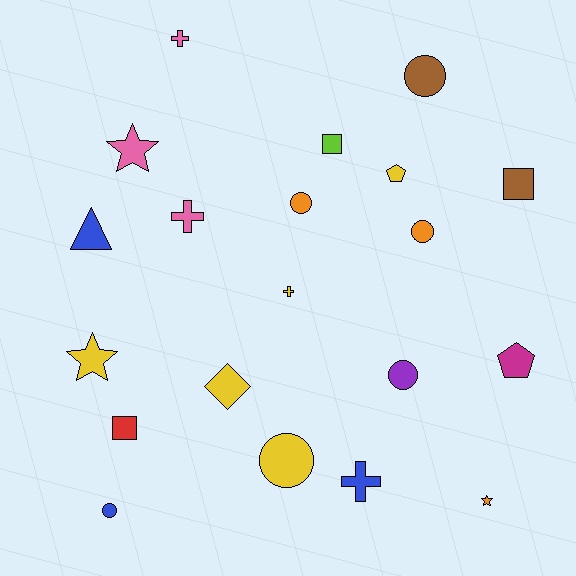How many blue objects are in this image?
There are 3 blue objects.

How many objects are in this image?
There are 20 objects.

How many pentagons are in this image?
There are 2 pentagons.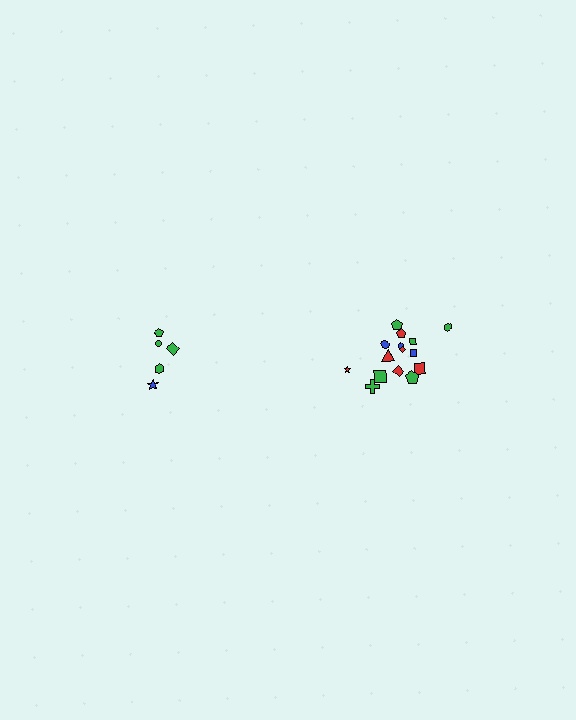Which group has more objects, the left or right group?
The right group.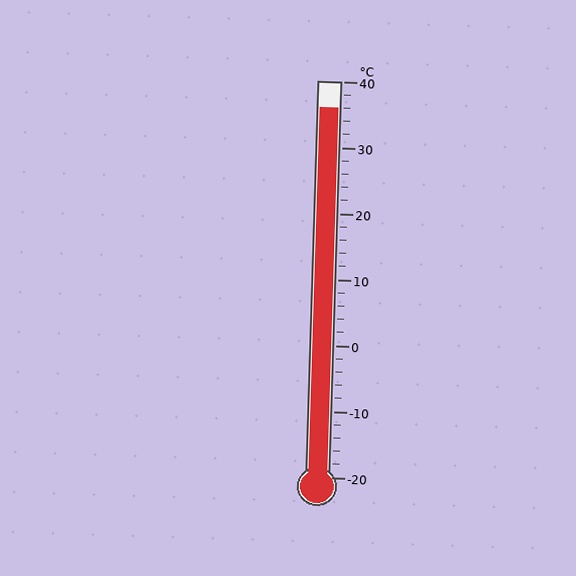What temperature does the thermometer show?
The thermometer shows approximately 36°C.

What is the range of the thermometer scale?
The thermometer scale ranges from -20°C to 40°C.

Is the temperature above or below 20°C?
The temperature is above 20°C.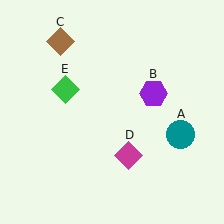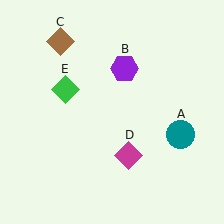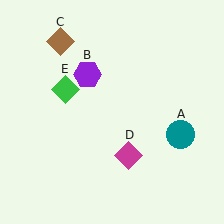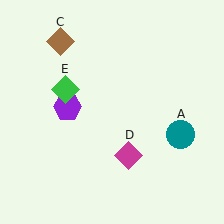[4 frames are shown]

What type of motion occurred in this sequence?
The purple hexagon (object B) rotated counterclockwise around the center of the scene.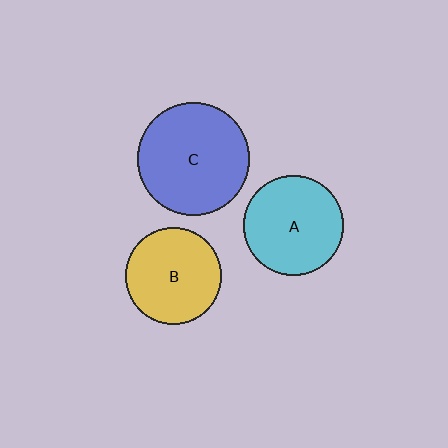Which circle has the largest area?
Circle C (blue).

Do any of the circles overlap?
No, none of the circles overlap.